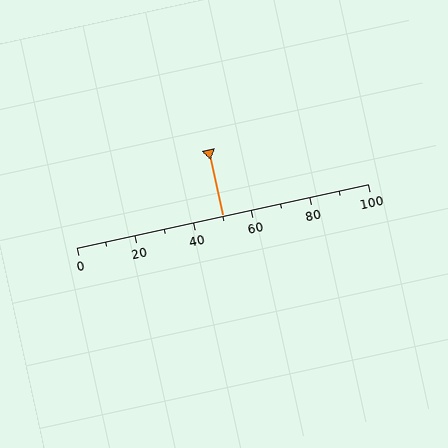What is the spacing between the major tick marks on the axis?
The major ticks are spaced 20 apart.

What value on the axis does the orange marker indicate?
The marker indicates approximately 50.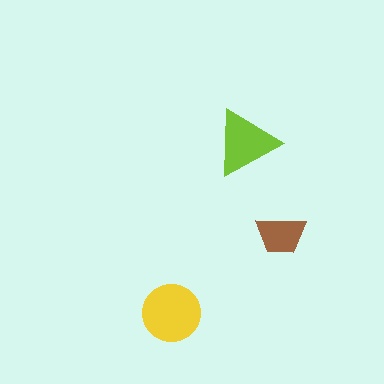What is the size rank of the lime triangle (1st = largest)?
2nd.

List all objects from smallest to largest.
The brown trapezoid, the lime triangle, the yellow circle.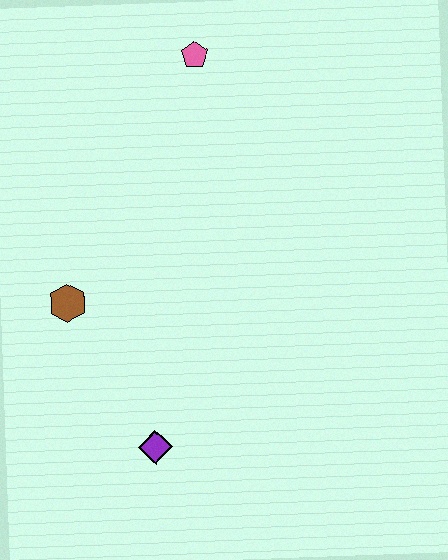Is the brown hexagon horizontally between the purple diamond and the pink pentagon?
No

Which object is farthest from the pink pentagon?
The purple diamond is farthest from the pink pentagon.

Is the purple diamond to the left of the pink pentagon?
Yes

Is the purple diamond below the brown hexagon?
Yes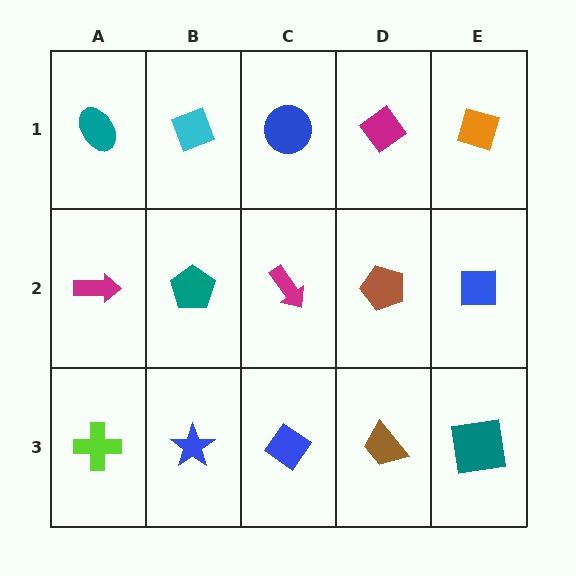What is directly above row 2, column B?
A cyan diamond.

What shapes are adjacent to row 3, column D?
A brown pentagon (row 2, column D), a blue diamond (row 3, column C), a teal square (row 3, column E).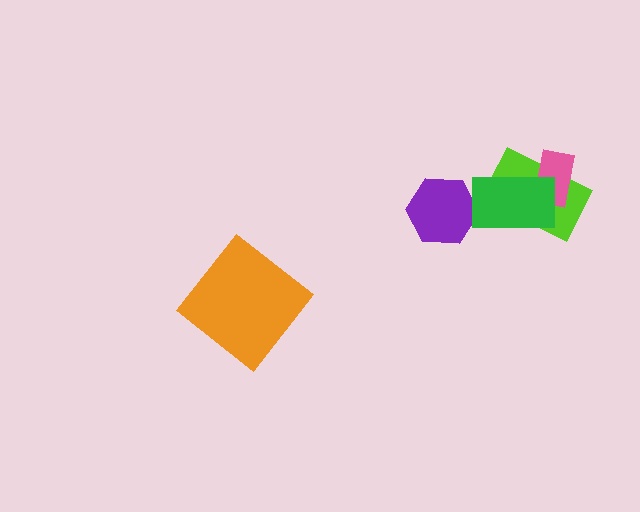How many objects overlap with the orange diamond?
0 objects overlap with the orange diamond.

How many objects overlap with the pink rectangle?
2 objects overlap with the pink rectangle.